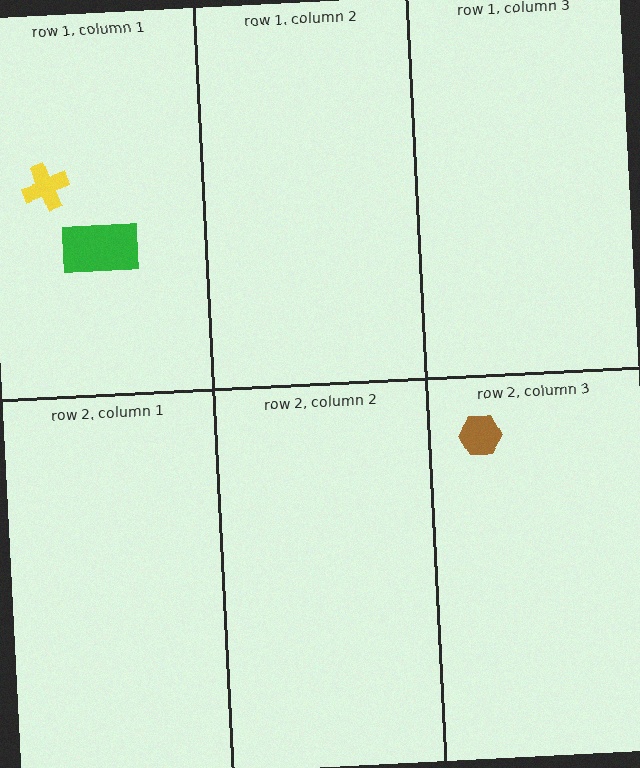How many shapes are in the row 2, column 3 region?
1.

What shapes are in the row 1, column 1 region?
The yellow cross, the green rectangle.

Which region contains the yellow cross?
The row 1, column 1 region.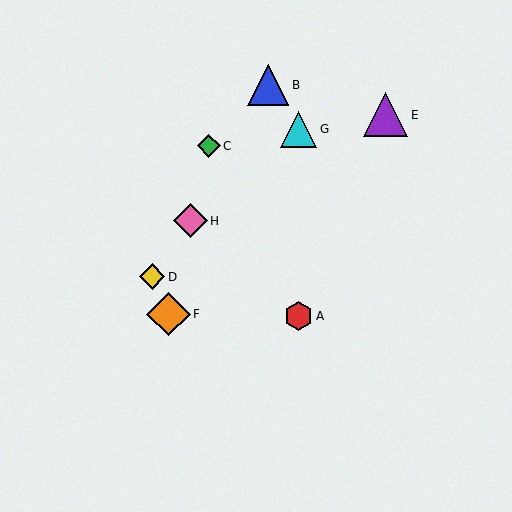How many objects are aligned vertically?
2 objects (A, G) are aligned vertically.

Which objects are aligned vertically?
Objects A, G are aligned vertically.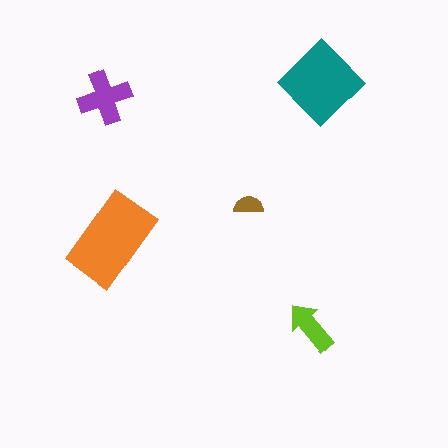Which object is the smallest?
The brown semicircle.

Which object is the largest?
The orange rectangle.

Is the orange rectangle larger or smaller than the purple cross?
Larger.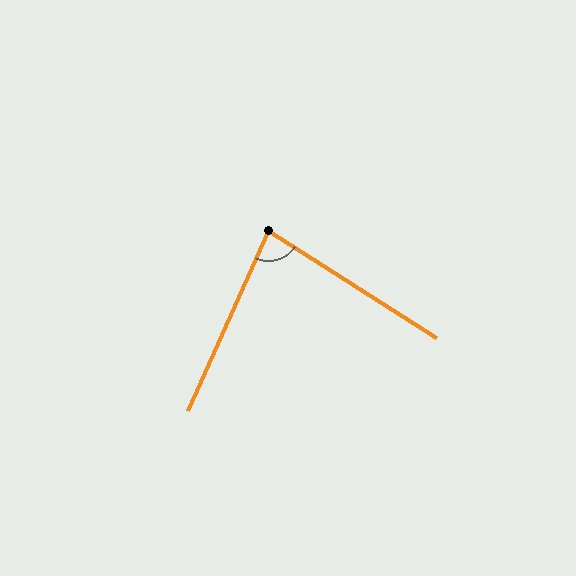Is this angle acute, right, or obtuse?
It is acute.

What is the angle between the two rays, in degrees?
Approximately 82 degrees.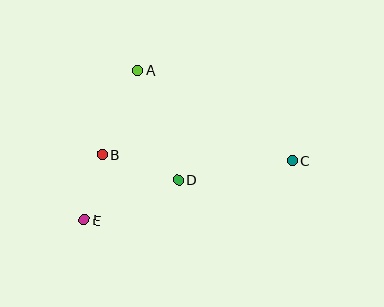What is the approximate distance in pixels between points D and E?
The distance between D and E is approximately 102 pixels.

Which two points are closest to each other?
Points B and E are closest to each other.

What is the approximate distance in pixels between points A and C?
The distance between A and C is approximately 179 pixels.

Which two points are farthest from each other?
Points C and E are farthest from each other.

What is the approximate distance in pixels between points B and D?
The distance between B and D is approximately 80 pixels.